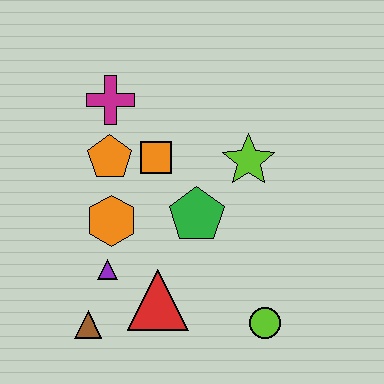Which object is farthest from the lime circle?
The magenta cross is farthest from the lime circle.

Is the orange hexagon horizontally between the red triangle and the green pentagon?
No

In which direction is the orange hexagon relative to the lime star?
The orange hexagon is to the left of the lime star.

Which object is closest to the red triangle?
The purple triangle is closest to the red triangle.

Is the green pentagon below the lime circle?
No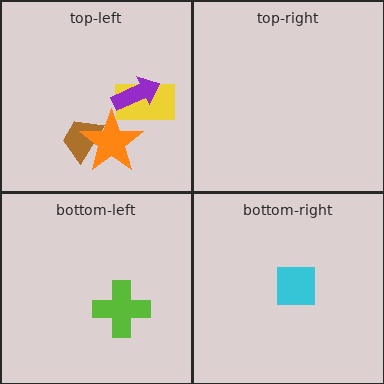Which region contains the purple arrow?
The top-left region.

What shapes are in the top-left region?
The brown trapezoid, the yellow rectangle, the orange star, the purple arrow.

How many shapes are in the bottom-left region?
1.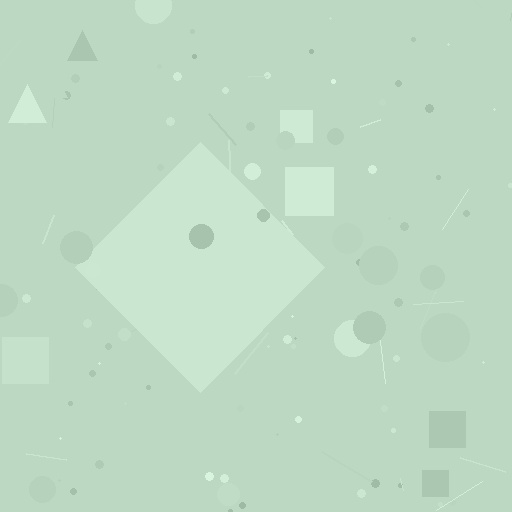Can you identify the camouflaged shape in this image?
The camouflaged shape is a diamond.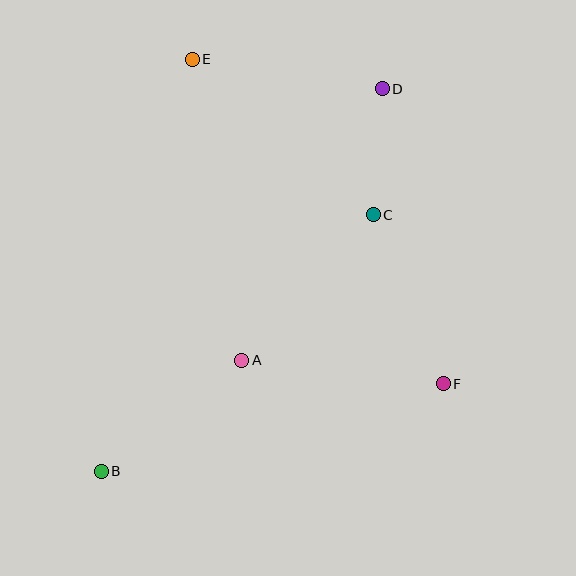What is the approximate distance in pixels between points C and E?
The distance between C and E is approximately 239 pixels.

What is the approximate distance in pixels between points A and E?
The distance between A and E is approximately 305 pixels.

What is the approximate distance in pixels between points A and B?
The distance between A and B is approximately 179 pixels.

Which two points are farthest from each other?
Points B and D are farthest from each other.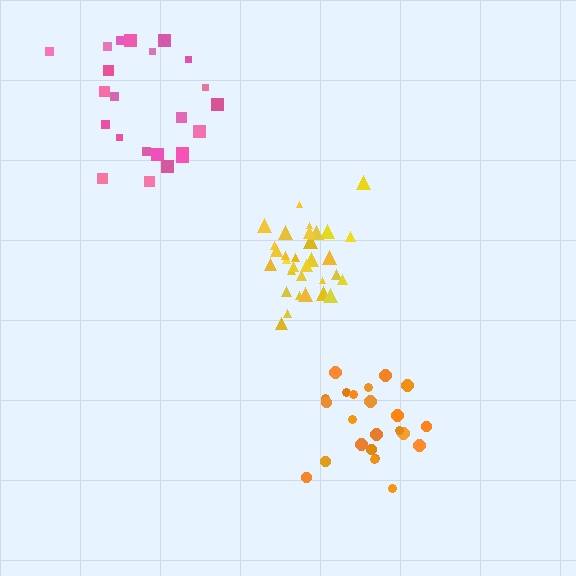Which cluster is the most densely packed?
Yellow.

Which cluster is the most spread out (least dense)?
Orange.